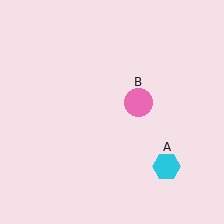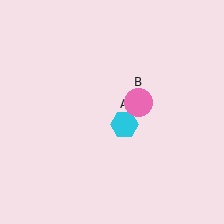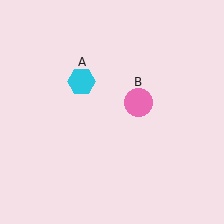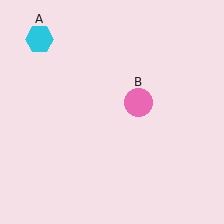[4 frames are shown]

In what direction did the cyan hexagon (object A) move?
The cyan hexagon (object A) moved up and to the left.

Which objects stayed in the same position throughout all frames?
Pink circle (object B) remained stationary.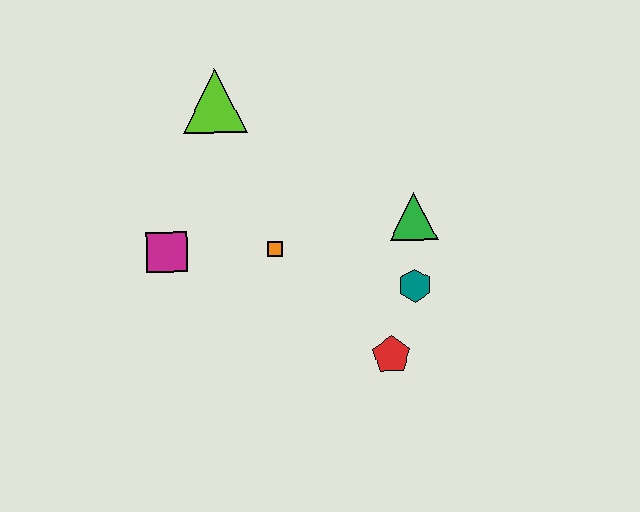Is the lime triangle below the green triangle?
No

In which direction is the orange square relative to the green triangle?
The orange square is to the left of the green triangle.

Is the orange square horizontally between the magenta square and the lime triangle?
No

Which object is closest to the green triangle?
The teal hexagon is closest to the green triangle.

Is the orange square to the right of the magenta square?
Yes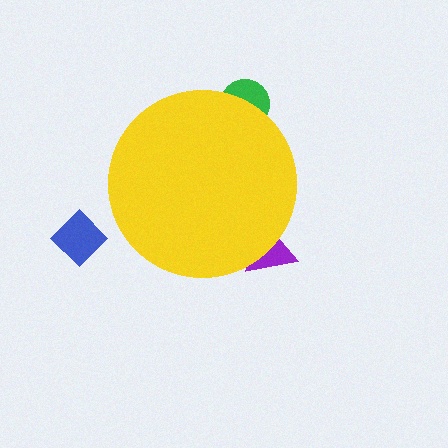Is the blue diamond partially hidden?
No, the blue diamond is fully visible.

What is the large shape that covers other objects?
A yellow circle.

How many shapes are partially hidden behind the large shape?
2 shapes are partially hidden.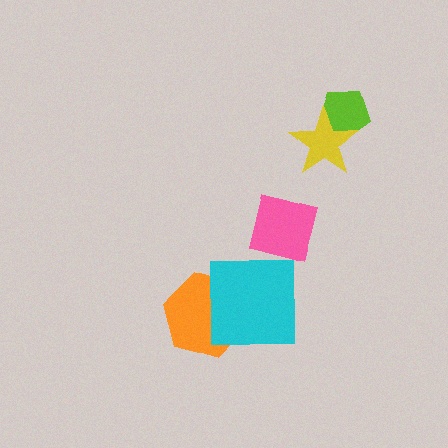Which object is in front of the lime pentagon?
The yellow star is in front of the lime pentagon.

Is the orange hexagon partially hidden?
Yes, it is partially covered by another shape.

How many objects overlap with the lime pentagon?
1 object overlaps with the lime pentagon.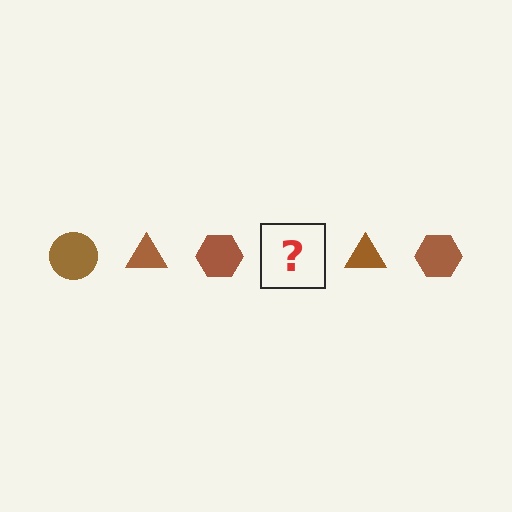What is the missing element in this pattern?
The missing element is a brown circle.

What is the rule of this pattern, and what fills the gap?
The rule is that the pattern cycles through circle, triangle, hexagon shapes in brown. The gap should be filled with a brown circle.